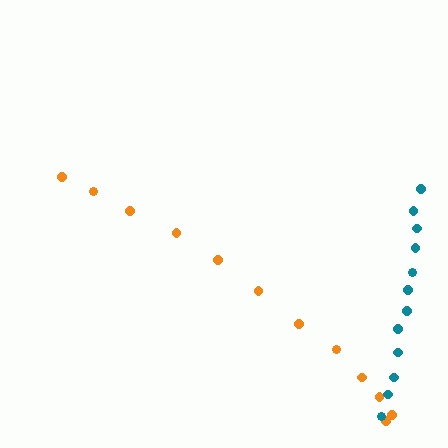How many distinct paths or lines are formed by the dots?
There are 2 distinct paths.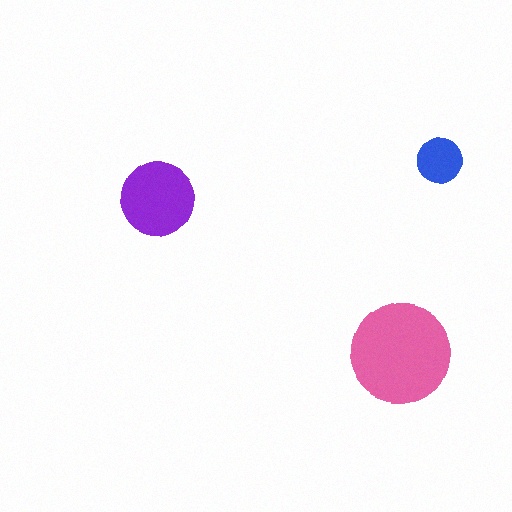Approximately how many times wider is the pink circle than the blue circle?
About 2 times wider.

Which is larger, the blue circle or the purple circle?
The purple one.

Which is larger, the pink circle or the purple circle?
The pink one.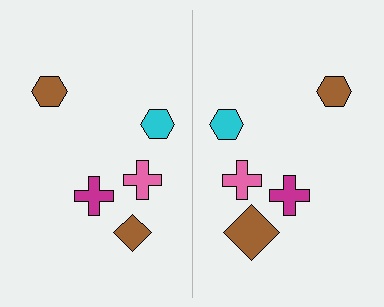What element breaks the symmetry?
The brown diamond on the right side has a different size than its mirror counterpart.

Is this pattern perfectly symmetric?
No, the pattern is not perfectly symmetric. The brown diamond on the right side has a different size than its mirror counterpart.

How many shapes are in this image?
There are 10 shapes in this image.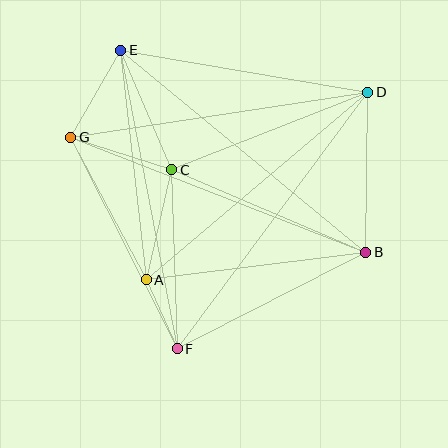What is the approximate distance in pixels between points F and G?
The distance between F and G is approximately 237 pixels.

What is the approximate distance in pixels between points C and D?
The distance between C and D is approximately 211 pixels.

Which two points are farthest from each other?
Points D and F are farthest from each other.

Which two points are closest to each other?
Points A and F are closest to each other.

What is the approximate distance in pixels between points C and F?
The distance between C and F is approximately 179 pixels.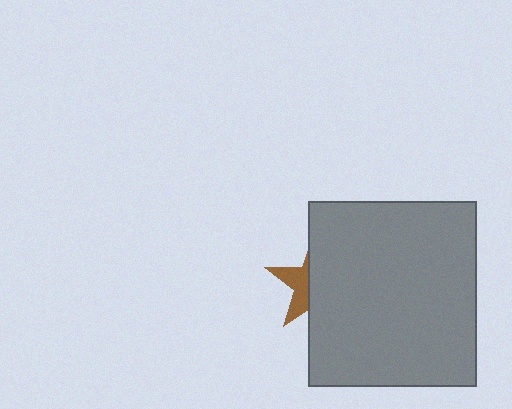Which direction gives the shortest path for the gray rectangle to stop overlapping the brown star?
Moving right gives the shortest separation.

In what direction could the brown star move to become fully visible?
The brown star could move left. That would shift it out from behind the gray rectangle entirely.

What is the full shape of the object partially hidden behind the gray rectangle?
The partially hidden object is a brown star.